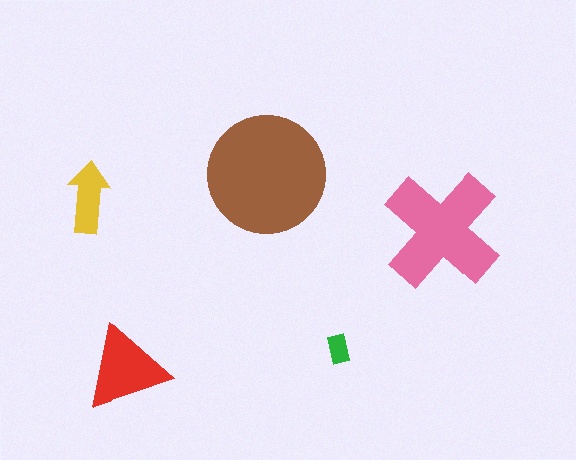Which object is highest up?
The brown circle is topmost.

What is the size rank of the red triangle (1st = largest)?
3rd.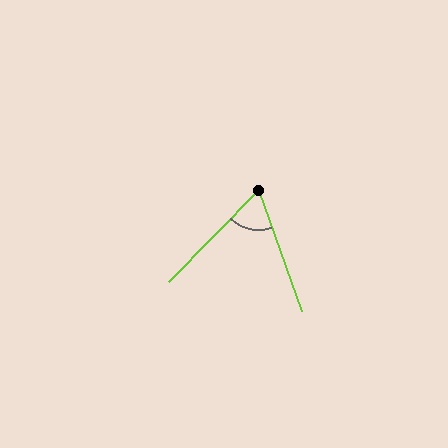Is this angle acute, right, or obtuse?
It is acute.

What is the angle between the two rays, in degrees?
Approximately 64 degrees.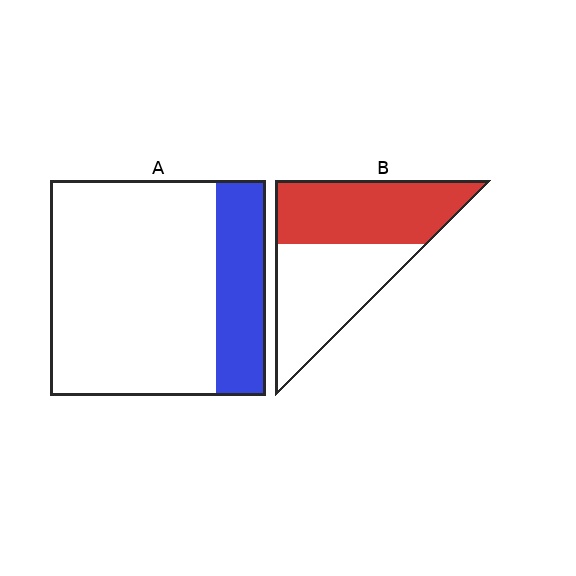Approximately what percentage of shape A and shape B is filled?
A is approximately 25% and B is approximately 50%.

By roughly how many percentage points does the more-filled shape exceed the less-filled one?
By roughly 25 percentage points (B over A).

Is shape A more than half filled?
No.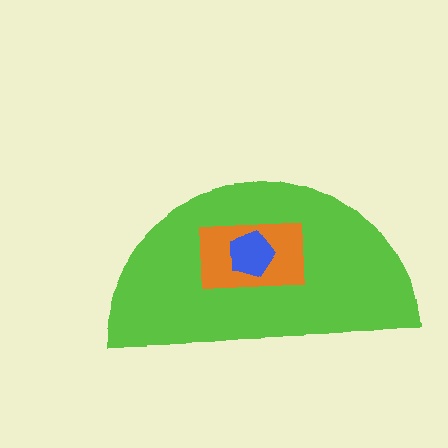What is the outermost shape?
The lime semicircle.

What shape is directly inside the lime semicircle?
The orange rectangle.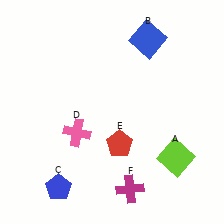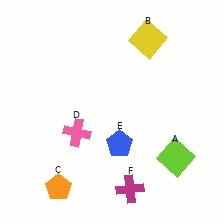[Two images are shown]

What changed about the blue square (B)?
In Image 1, B is blue. In Image 2, it changed to yellow.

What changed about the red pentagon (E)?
In Image 1, E is red. In Image 2, it changed to blue.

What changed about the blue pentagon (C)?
In Image 1, C is blue. In Image 2, it changed to orange.